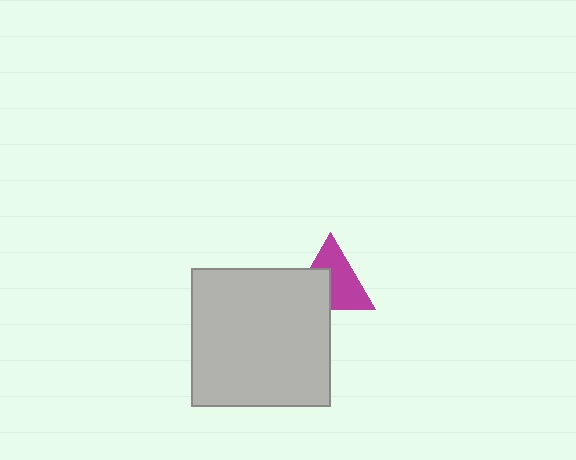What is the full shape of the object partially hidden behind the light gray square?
The partially hidden object is a magenta triangle.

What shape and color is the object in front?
The object in front is a light gray square.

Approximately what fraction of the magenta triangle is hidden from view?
Roughly 40% of the magenta triangle is hidden behind the light gray square.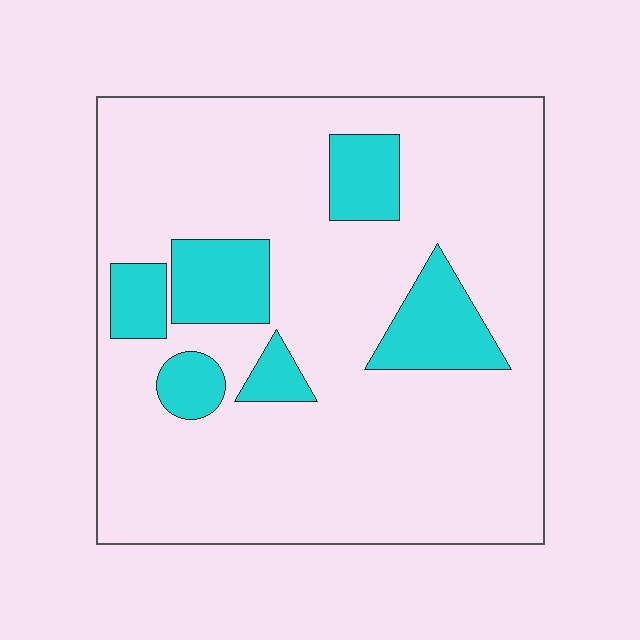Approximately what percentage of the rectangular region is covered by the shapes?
Approximately 15%.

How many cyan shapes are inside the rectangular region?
6.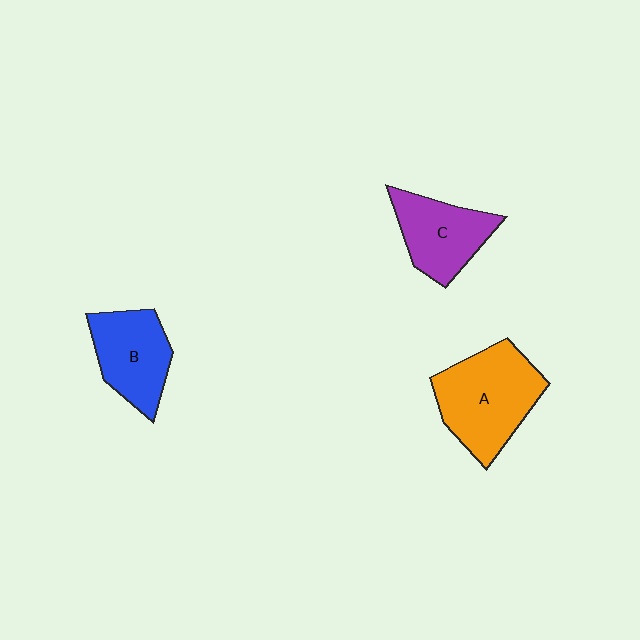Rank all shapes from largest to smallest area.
From largest to smallest: A (orange), B (blue), C (purple).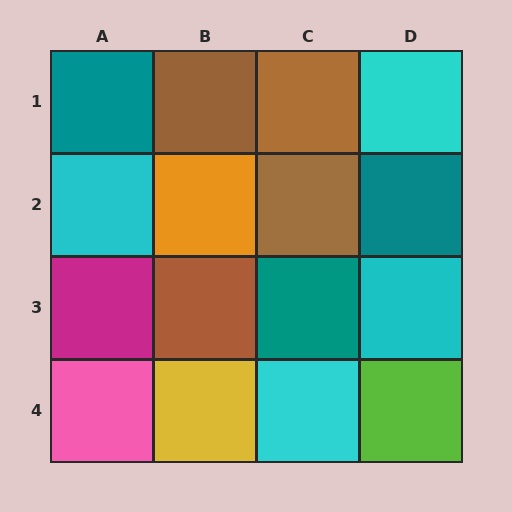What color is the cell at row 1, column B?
Brown.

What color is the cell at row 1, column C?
Brown.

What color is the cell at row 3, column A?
Magenta.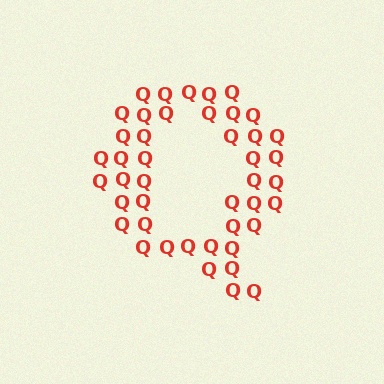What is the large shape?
The large shape is the letter Q.